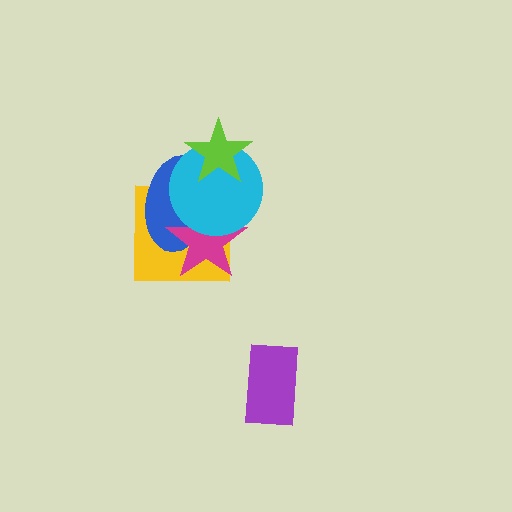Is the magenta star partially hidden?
Yes, it is partially covered by another shape.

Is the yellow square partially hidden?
Yes, it is partially covered by another shape.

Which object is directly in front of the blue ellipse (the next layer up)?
The magenta star is directly in front of the blue ellipse.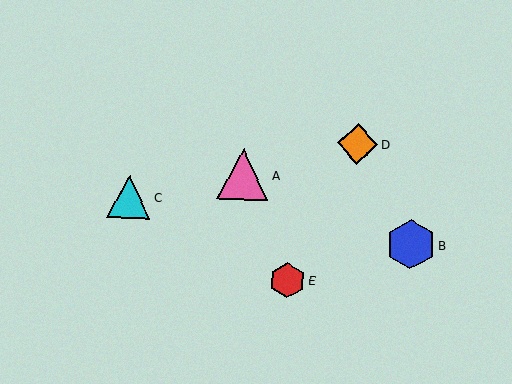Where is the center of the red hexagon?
The center of the red hexagon is at (287, 280).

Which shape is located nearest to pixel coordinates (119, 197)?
The cyan triangle (labeled C) at (129, 197) is nearest to that location.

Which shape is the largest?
The pink triangle (labeled A) is the largest.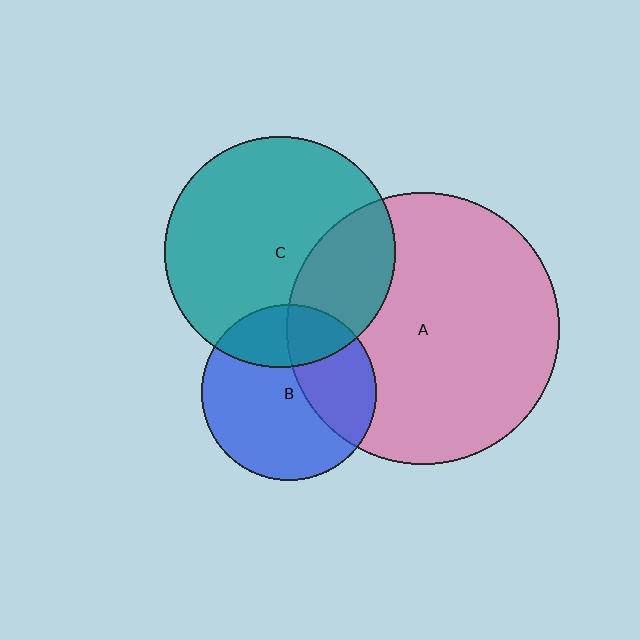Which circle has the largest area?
Circle A (pink).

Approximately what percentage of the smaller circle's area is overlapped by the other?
Approximately 30%.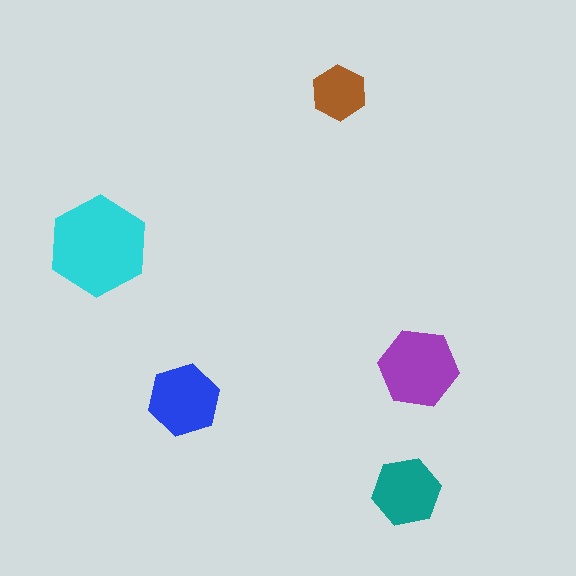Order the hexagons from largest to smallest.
the cyan one, the purple one, the blue one, the teal one, the brown one.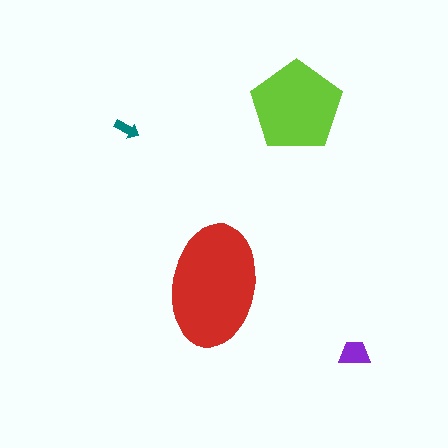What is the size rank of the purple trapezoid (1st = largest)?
3rd.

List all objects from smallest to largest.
The teal arrow, the purple trapezoid, the lime pentagon, the red ellipse.